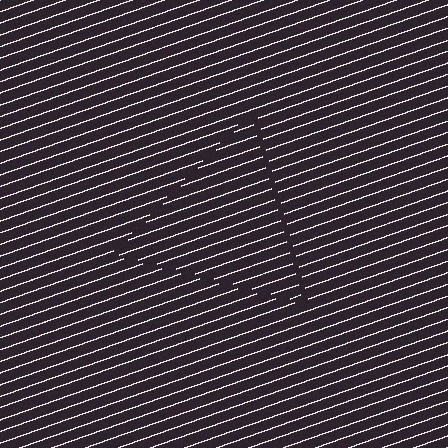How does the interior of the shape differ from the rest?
The interior of the shape contains the same grating, shifted by half a period — the contour is defined by the phase discontinuity where line-ends from the inner and outer gratings abut.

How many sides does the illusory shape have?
3 sides — the line-ends trace a triangle.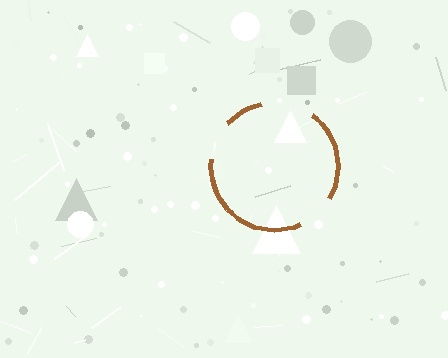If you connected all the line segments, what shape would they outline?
They would outline a circle.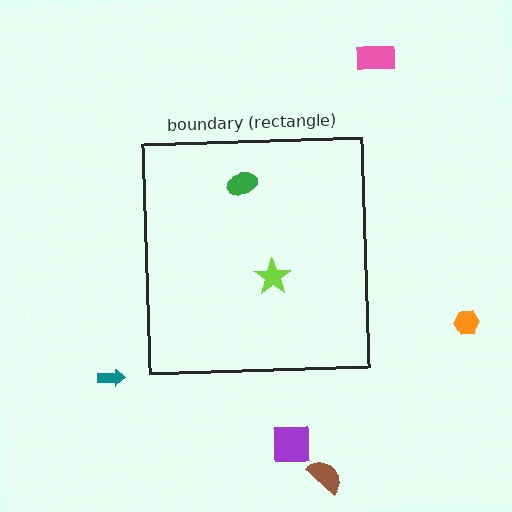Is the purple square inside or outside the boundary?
Outside.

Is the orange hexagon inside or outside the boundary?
Outside.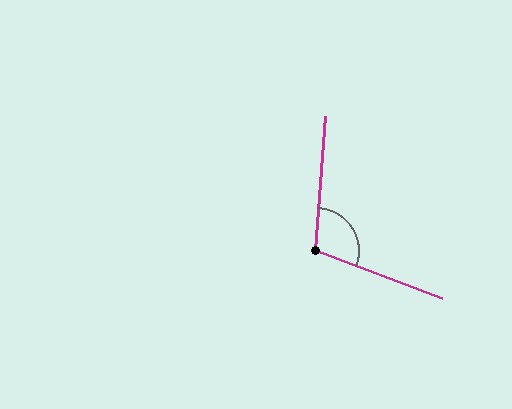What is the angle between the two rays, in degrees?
Approximately 107 degrees.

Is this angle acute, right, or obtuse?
It is obtuse.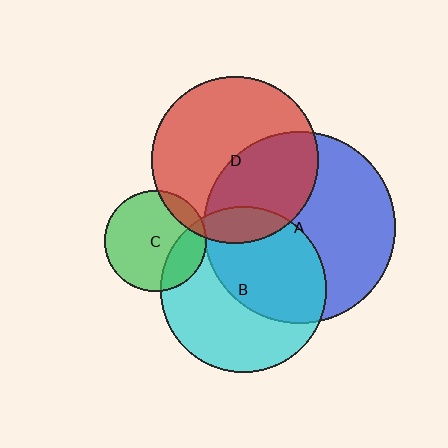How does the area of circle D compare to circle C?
Approximately 2.7 times.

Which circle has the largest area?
Circle A (blue).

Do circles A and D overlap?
Yes.